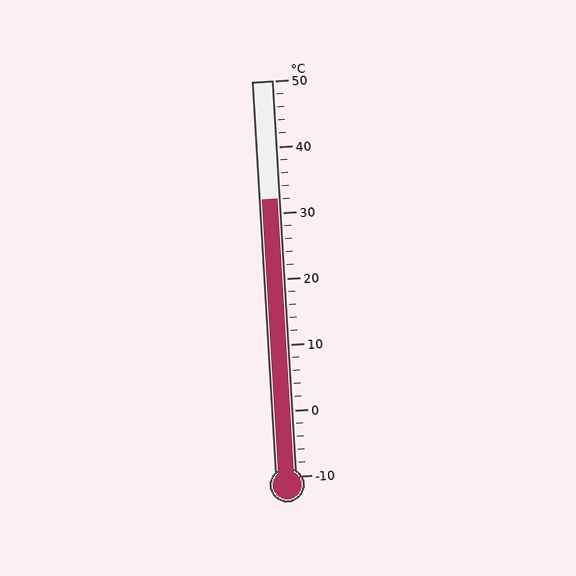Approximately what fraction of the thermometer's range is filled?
The thermometer is filled to approximately 70% of its range.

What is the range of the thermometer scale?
The thermometer scale ranges from -10°C to 50°C.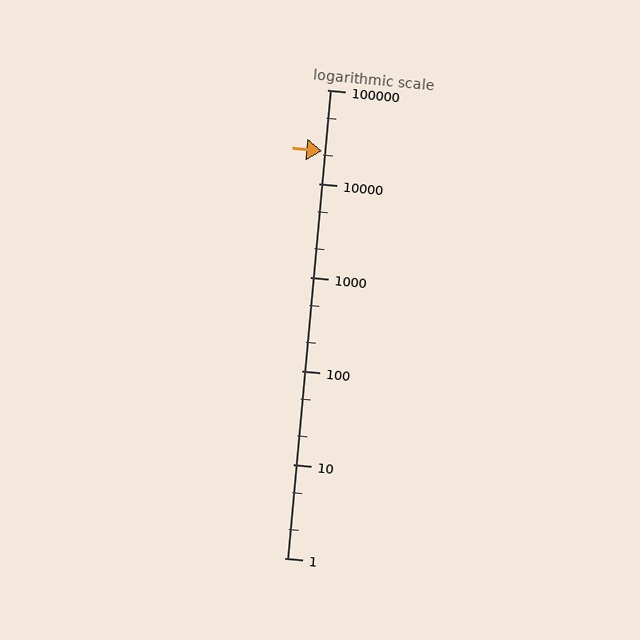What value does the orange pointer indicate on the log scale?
The pointer indicates approximately 22000.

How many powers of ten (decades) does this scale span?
The scale spans 5 decades, from 1 to 100000.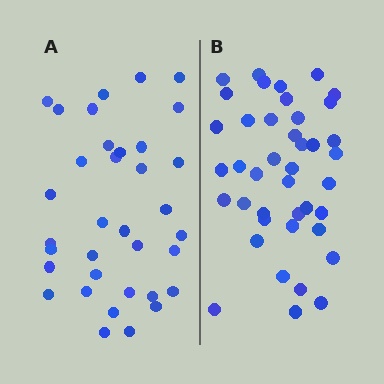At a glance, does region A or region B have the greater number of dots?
Region B (the right region) has more dots.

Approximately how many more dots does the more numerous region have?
Region B has about 6 more dots than region A.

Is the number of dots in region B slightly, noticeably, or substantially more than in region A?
Region B has only slightly more — the two regions are fairly close. The ratio is roughly 1.2 to 1.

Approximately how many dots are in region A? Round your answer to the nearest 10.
About 40 dots. (The exact count is 35, which rounds to 40.)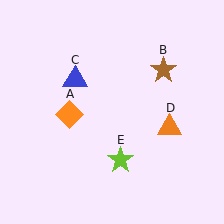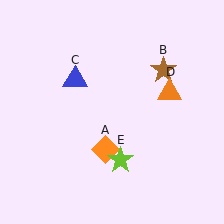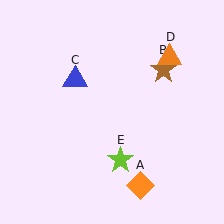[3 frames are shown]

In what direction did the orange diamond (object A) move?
The orange diamond (object A) moved down and to the right.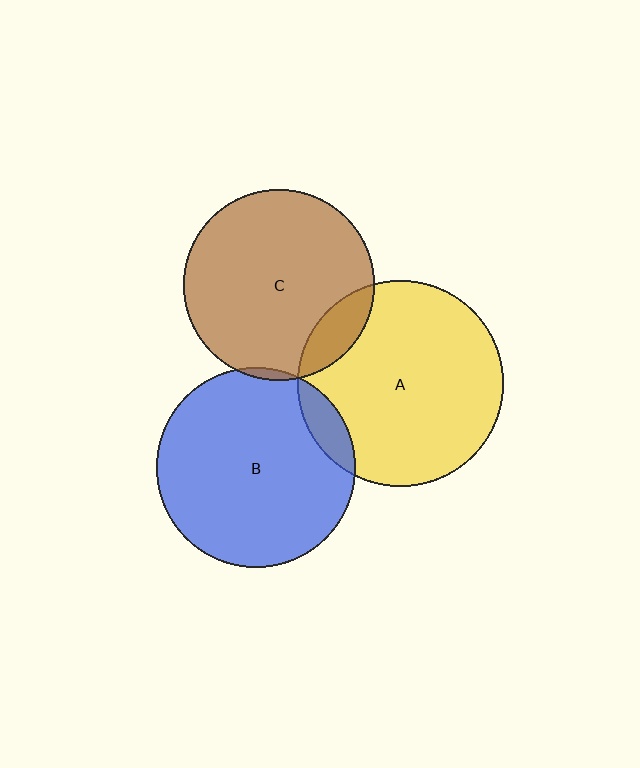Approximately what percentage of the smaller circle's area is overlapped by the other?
Approximately 5%.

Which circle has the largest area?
Circle A (yellow).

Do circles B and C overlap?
Yes.